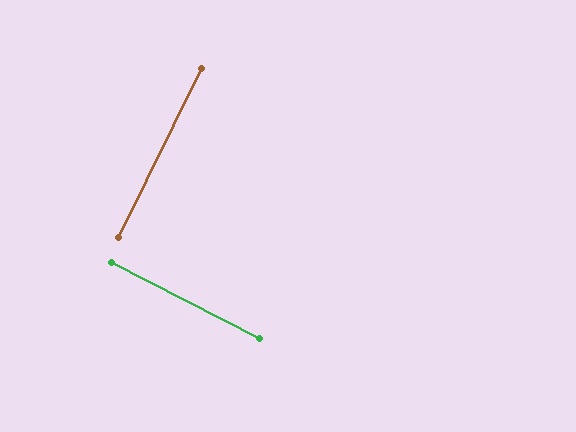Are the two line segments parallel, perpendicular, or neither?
Perpendicular — they meet at approximately 89°.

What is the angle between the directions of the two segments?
Approximately 89 degrees.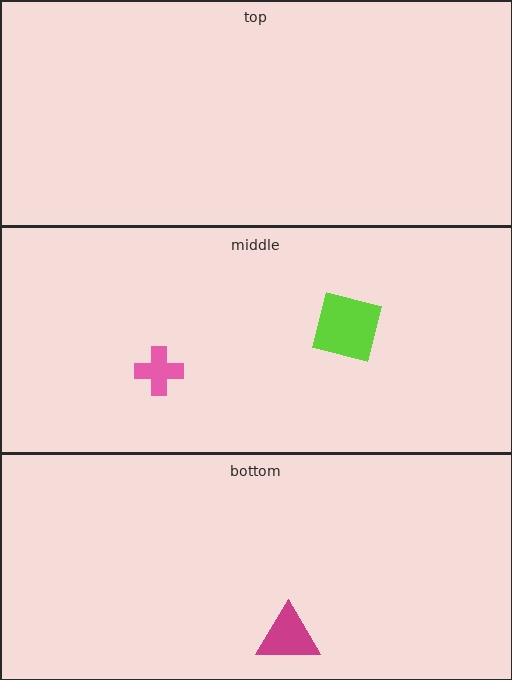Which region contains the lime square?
The middle region.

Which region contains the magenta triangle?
The bottom region.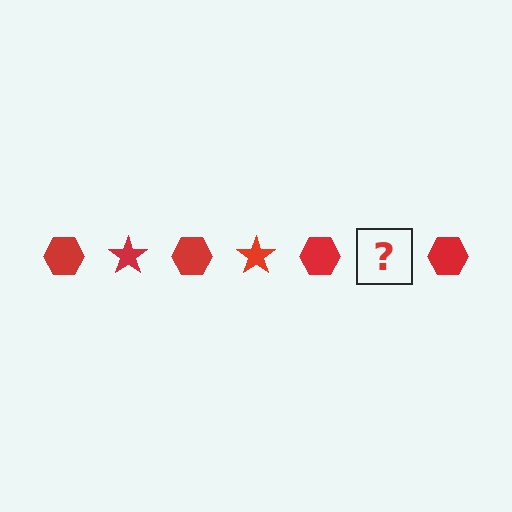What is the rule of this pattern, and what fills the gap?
The rule is that the pattern cycles through hexagon, star shapes in red. The gap should be filled with a red star.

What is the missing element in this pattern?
The missing element is a red star.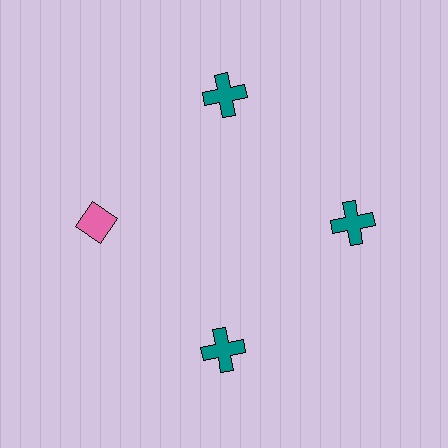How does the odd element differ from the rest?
It differs in both color (pink instead of teal) and shape (diamond instead of cross).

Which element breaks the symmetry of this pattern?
The pink diamond at roughly the 9 o'clock position breaks the symmetry. All other shapes are teal crosses.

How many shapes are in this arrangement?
There are 4 shapes arranged in a ring pattern.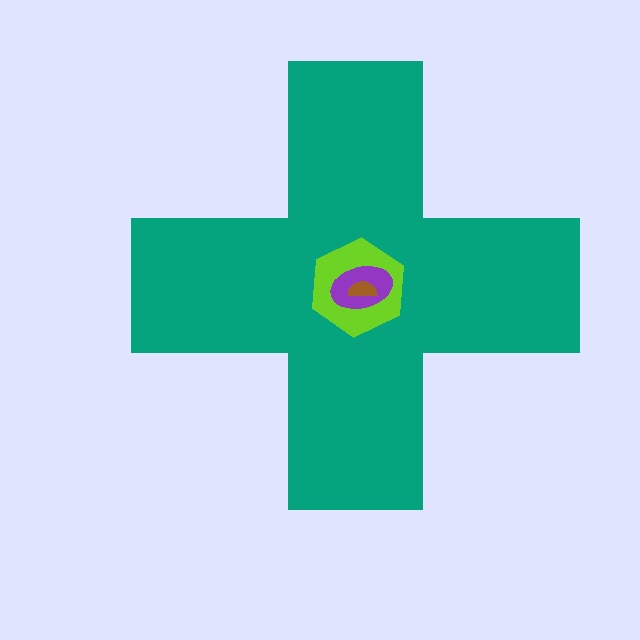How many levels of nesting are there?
4.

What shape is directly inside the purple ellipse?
The brown semicircle.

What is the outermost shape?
The teal cross.